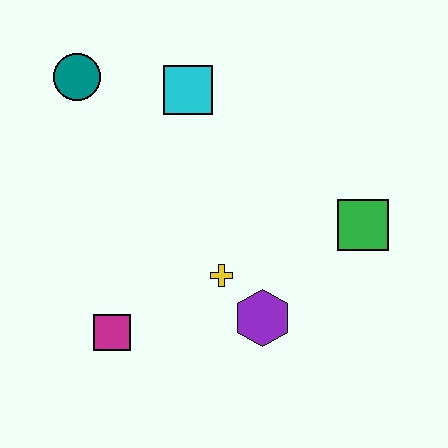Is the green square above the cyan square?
No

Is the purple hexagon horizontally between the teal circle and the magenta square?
No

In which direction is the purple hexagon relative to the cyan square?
The purple hexagon is below the cyan square.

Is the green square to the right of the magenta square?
Yes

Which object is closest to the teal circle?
The cyan square is closest to the teal circle.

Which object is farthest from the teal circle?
The green square is farthest from the teal circle.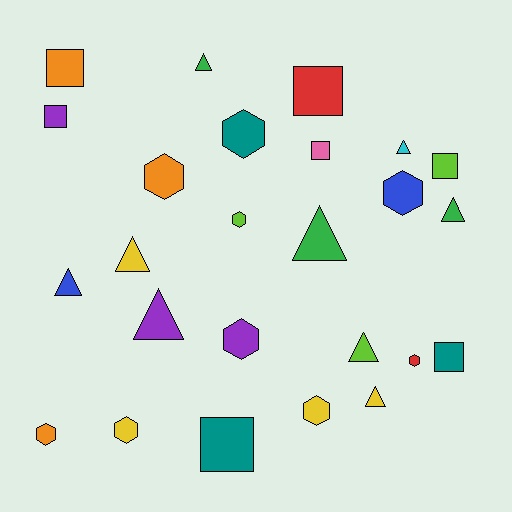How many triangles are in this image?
There are 9 triangles.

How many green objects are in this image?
There are 3 green objects.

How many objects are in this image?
There are 25 objects.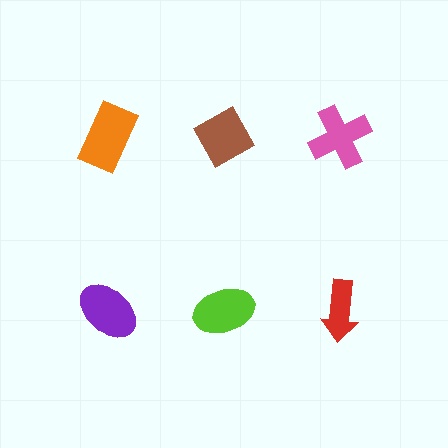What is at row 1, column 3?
A pink cross.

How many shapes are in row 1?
3 shapes.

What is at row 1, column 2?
A brown diamond.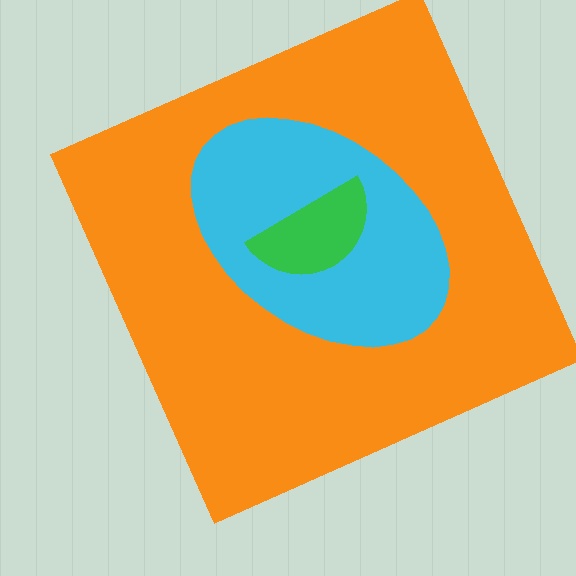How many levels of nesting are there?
3.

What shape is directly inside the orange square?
The cyan ellipse.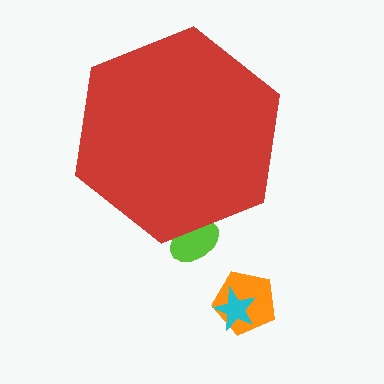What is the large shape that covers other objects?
A red hexagon.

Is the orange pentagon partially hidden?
No, the orange pentagon is fully visible.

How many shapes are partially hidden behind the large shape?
1 shape is partially hidden.